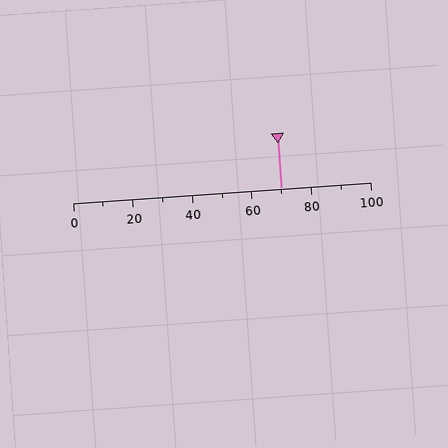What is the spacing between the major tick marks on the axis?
The major ticks are spaced 20 apart.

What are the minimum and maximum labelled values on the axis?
The axis runs from 0 to 100.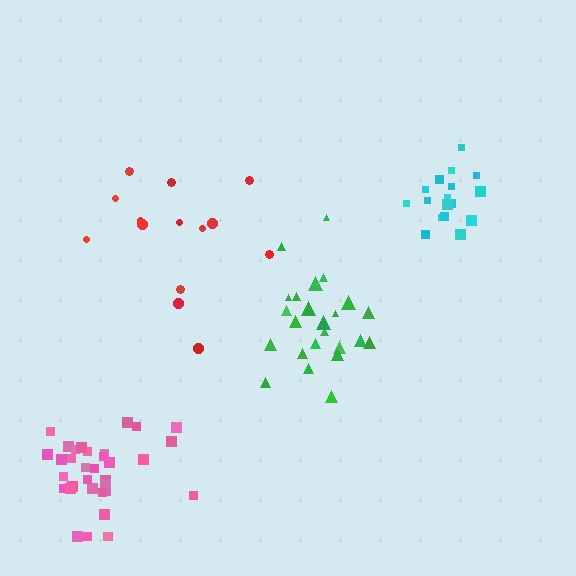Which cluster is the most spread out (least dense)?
Red.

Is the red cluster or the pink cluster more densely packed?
Pink.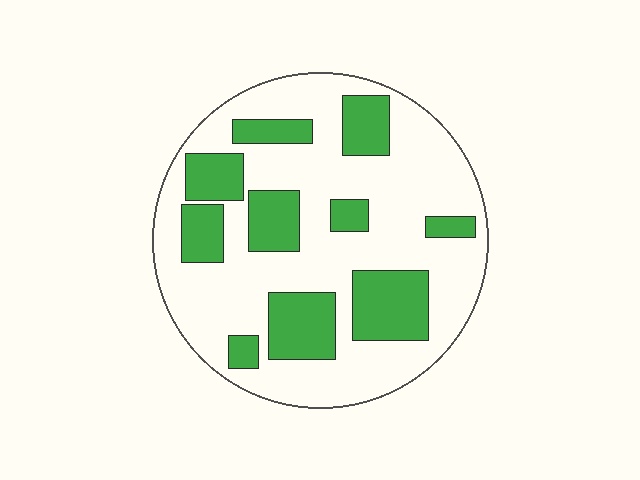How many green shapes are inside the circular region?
10.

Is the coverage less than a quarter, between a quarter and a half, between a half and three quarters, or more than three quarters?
Between a quarter and a half.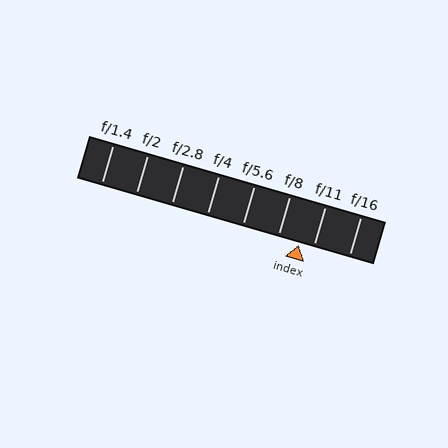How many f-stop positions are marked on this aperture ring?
There are 8 f-stop positions marked.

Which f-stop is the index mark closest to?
The index mark is closest to f/11.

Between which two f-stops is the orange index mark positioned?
The index mark is between f/8 and f/11.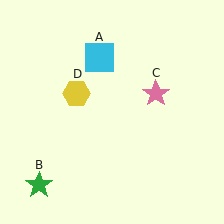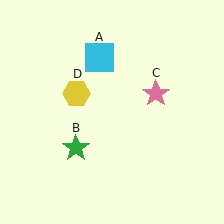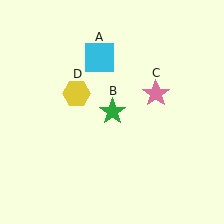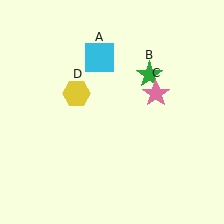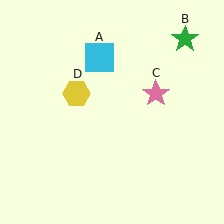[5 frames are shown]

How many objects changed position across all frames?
1 object changed position: green star (object B).